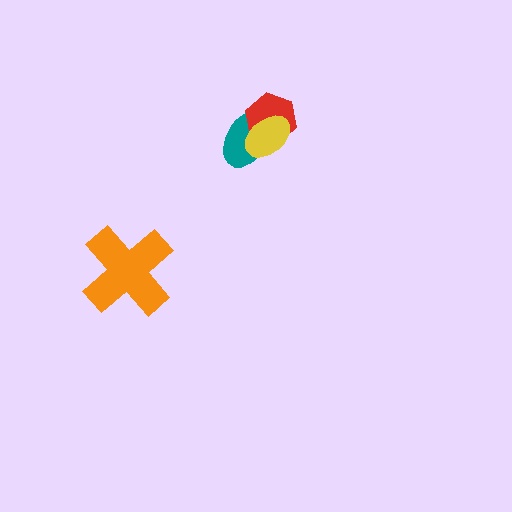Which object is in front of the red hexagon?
The yellow ellipse is in front of the red hexagon.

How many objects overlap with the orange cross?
0 objects overlap with the orange cross.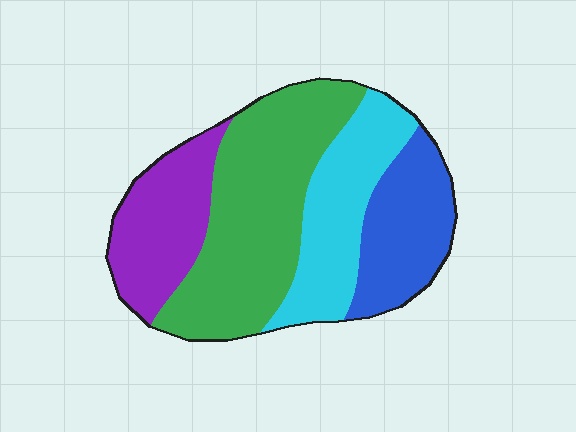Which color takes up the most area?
Green, at roughly 40%.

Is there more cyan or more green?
Green.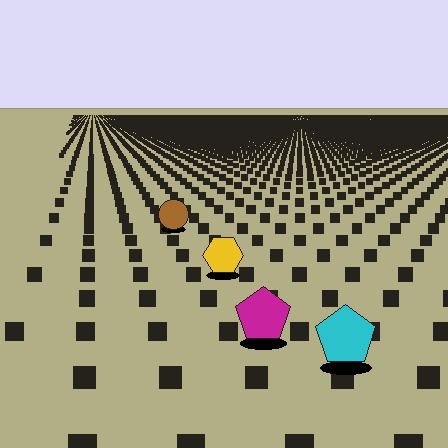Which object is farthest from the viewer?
The brown circle is farthest from the viewer. It appears smaller and the ground texture around it is denser.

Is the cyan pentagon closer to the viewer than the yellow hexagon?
Yes. The cyan pentagon is closer — you can tell from the texture gradient: the ground texture is coarser near it.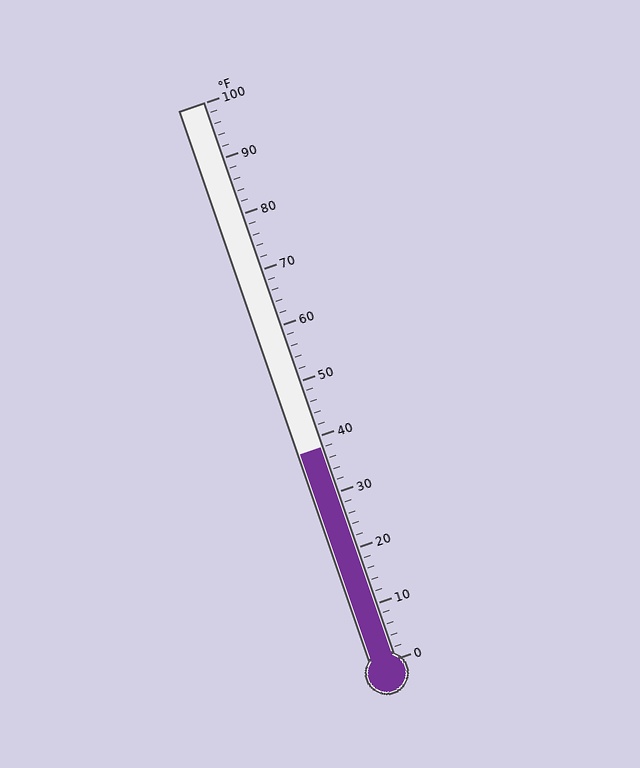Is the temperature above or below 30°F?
The temperature is above 30°F.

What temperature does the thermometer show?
The thermometer shows approximately 38°F.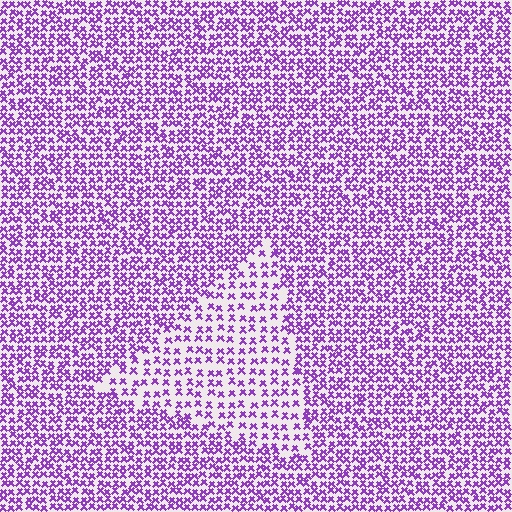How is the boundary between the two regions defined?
The boundary is defined by a change in element density (approximately 1.8x ratio). All elements are the same color, size, and shape.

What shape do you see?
I see a triangle.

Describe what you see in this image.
The image contains small purple elements arranged at two different densities. A triangle-shaped region is visible where the elements are less densely packed than the surrounding area.